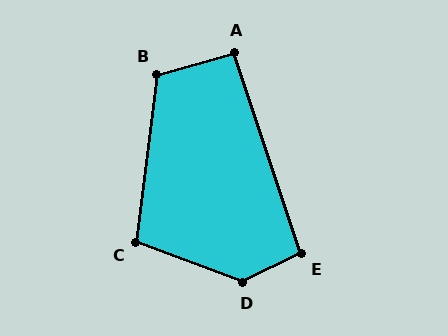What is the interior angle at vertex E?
Approximately 97 degrees (obtuse).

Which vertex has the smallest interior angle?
A, at approximately 93 degrees.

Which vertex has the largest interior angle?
D, at approximately 134 degrees.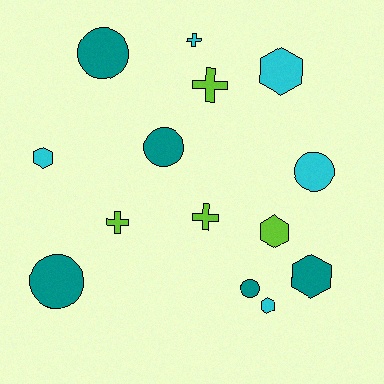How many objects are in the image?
There are 14 objects.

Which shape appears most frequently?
Hexagon, with 5 objects.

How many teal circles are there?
There are 4 teal circles.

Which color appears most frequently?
Teal, with 5 objects.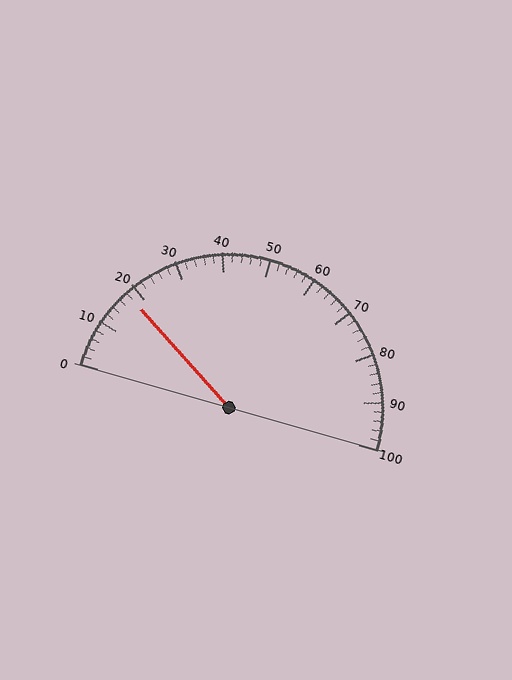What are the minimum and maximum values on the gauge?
The gauge ranges from 0 to 100.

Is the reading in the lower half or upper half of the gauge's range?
The reading is in the lower half of the range (0 to 100).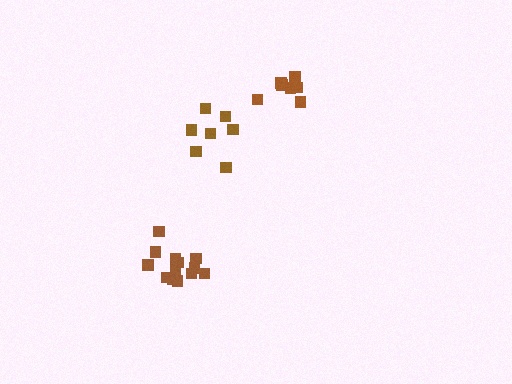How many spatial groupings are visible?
There are 3 spatial groupings.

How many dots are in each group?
Group 1: 13 dots, Group 2: 8 dots, Group 3: 7 dots (28 total).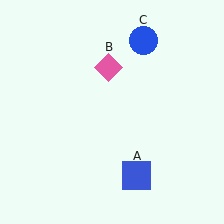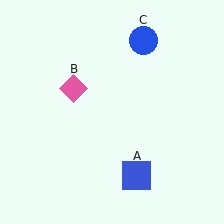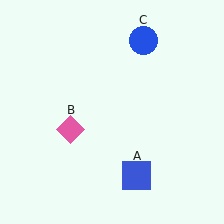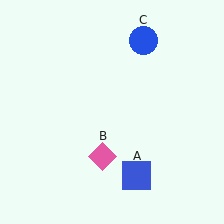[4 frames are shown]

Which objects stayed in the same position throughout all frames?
Blue square (object A) and blue circle (object C) remained stationary.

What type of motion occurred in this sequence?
The pink diamond (object B) rotated counterclockwise around the center of the scene.